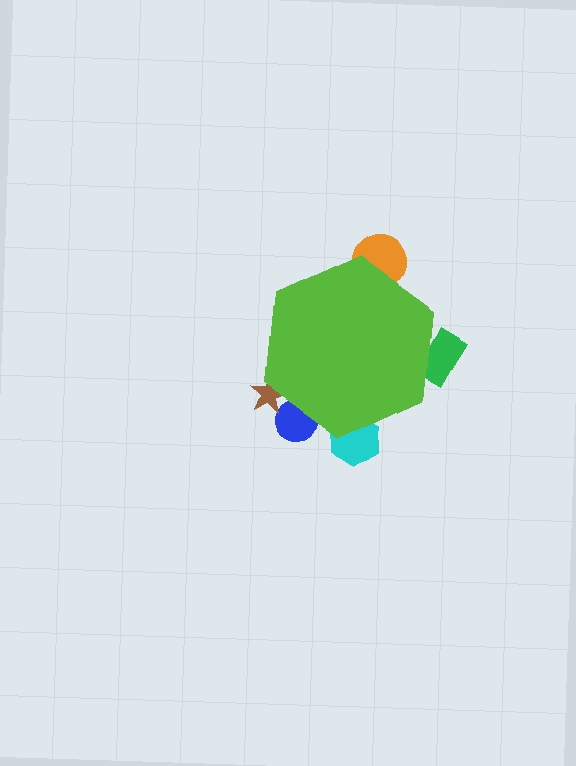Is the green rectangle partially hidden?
Yes, the green rectangle is partially hidden behind the lime hexagon.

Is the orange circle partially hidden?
Yes, the orange circle is partially hidden behind the lime hexagon.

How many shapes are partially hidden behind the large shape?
5 shapes are partially hidden.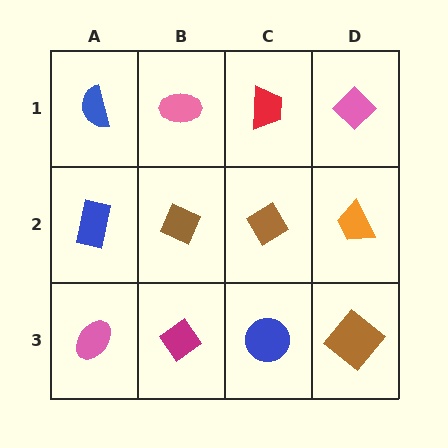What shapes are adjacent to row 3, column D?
An orange trapezoid (row 2, column D), a blue circle (row 3, column C).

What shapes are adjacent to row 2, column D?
A pink diamond (row 1, column D), a brown diamond (row 3, column D), a brown diamond (row 2, column C).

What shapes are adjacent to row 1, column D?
An orange trapezoid (row 2, column D), a red trapezoid (row 1, column C).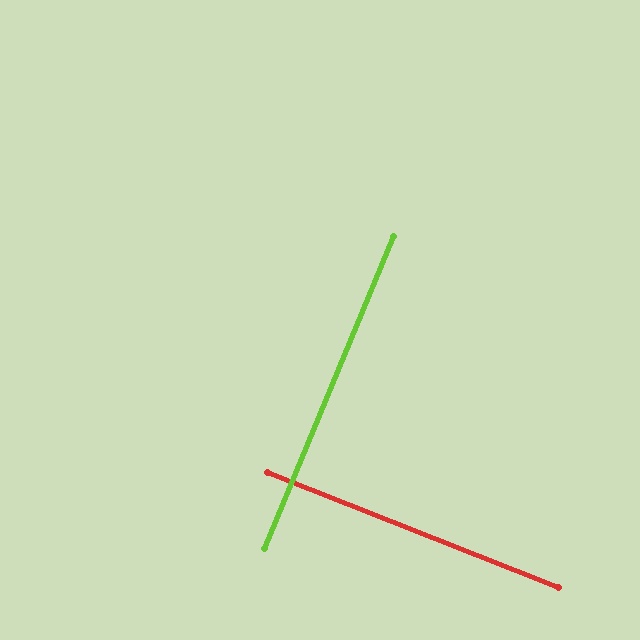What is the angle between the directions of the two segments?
Approximately 89 degrees.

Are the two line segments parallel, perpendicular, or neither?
Perpendicular — they meet at approximately 89°.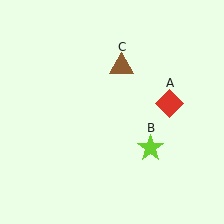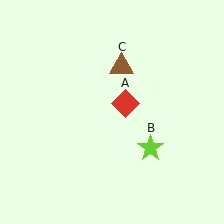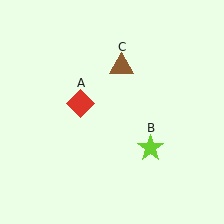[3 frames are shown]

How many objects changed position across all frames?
1 object changed position: red diamond (object A).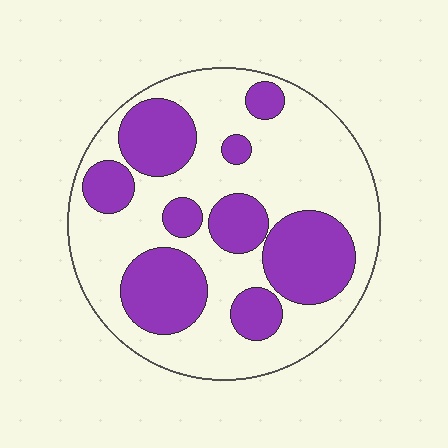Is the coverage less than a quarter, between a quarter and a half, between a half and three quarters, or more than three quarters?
Between a quarter and a half.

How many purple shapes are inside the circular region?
9.